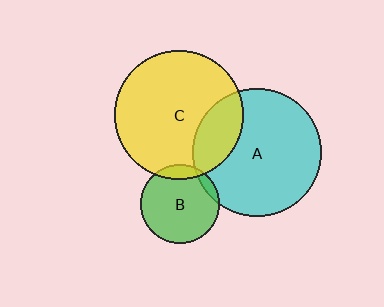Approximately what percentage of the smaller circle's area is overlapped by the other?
Approximately 10%.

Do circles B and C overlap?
Yes.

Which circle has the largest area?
Circle C (yellow).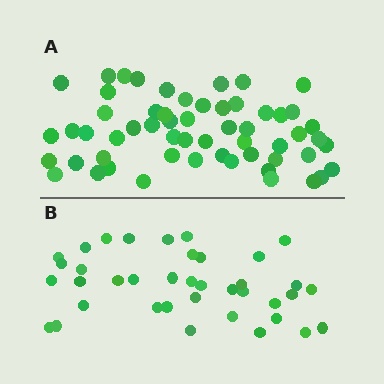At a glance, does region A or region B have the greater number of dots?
Region A (the top region) has more dots.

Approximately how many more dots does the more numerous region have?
Region A has approximately 20 more dots than region B.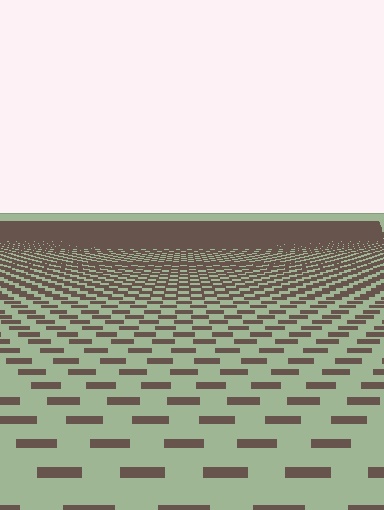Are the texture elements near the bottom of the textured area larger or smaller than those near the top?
Larger. Near the bottom, elements are closer to the viewer and appear at a bigger on-screen size.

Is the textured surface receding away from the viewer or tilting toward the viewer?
The surface is receding away from the viewer. Texture elements get smaller and denser toward the top.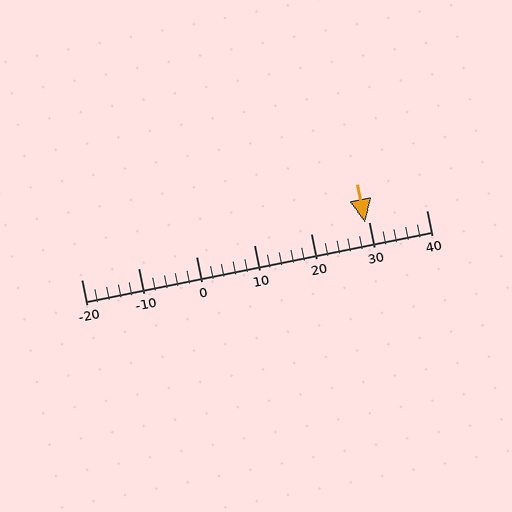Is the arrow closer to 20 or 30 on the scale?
The arrow is closer to 30.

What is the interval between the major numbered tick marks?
The major tick marks are spaced 10 units apart.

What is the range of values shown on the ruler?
The ruler shows values from -20 to 40.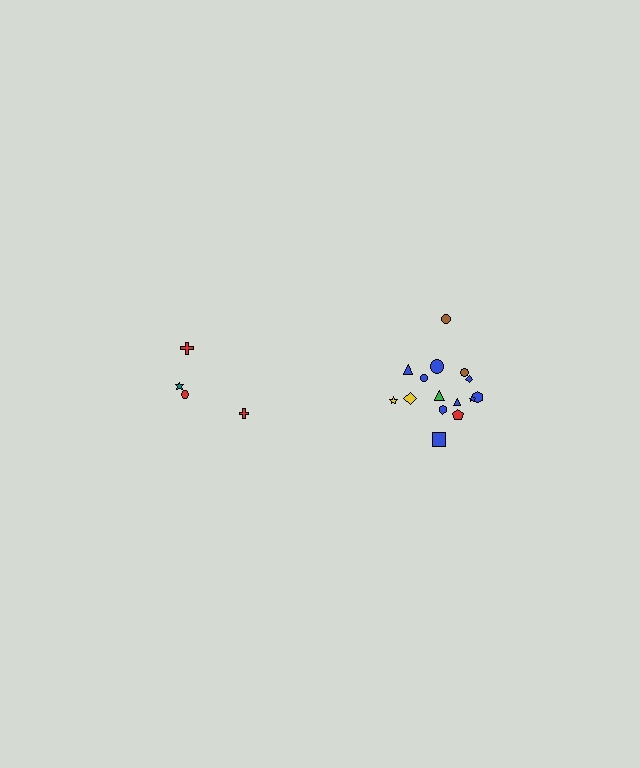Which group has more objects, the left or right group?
The right group.